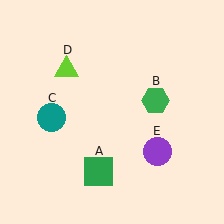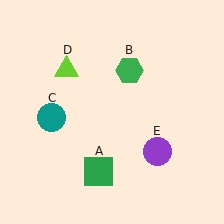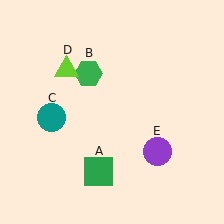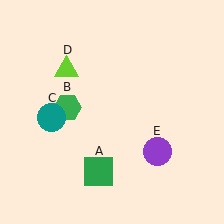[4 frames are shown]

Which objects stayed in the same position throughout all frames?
Green square (object A) and teal circle (object C) and lime triangle (object D) and purple circle (object E) remained stationary.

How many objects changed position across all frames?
1 object changed position: green hexagon (object B).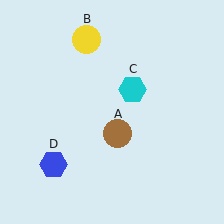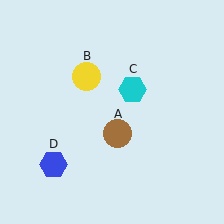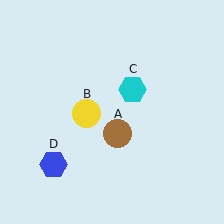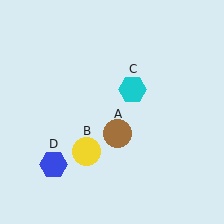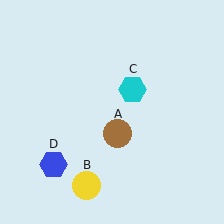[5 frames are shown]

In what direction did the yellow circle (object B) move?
The yellow circle (object B) moved down.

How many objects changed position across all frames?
1 object changed position: yellow circle (object B).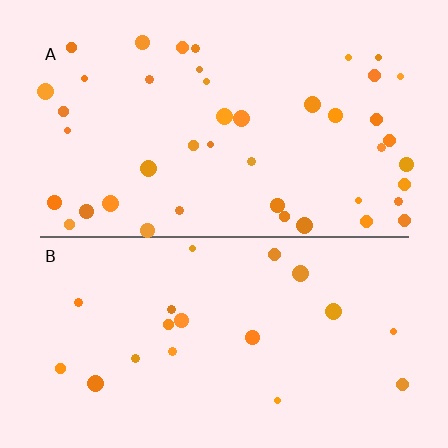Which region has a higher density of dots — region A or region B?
A (the top).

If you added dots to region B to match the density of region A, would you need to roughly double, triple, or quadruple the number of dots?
Approximately double.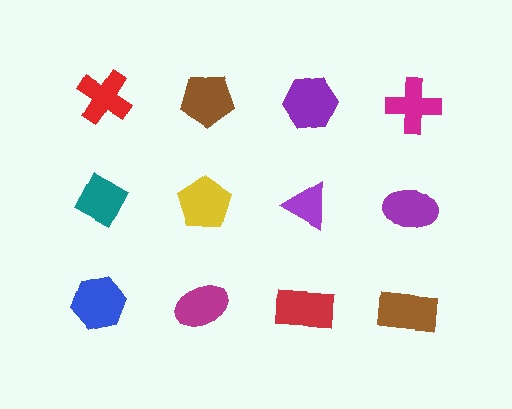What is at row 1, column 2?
A brown pentagon.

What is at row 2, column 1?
A teal diamond.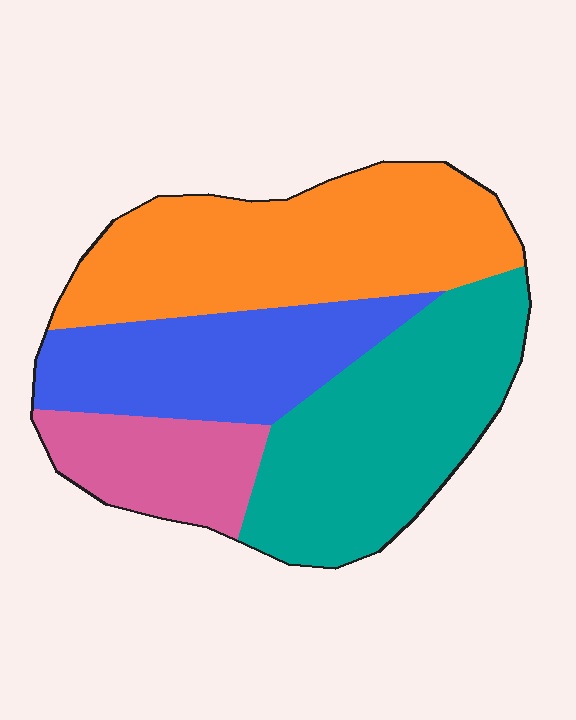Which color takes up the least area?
Pink, at roughly 15%.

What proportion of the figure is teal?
Teal covers around 30% of the figure.